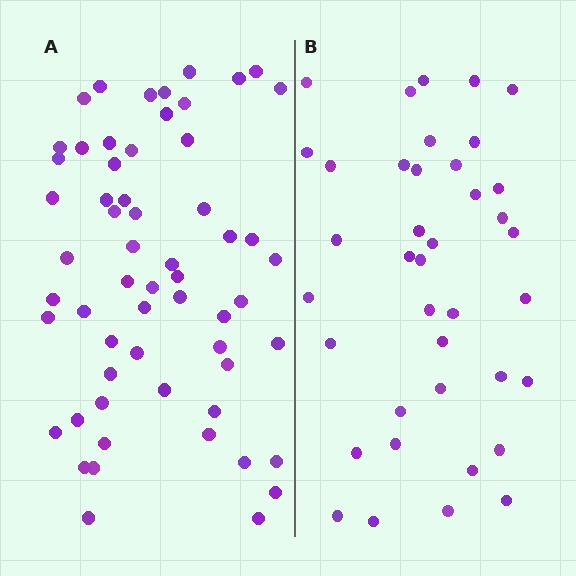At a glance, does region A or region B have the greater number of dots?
Region A (the left region) has more dots.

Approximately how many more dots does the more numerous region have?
Region A has approximately 20 more dots than region B.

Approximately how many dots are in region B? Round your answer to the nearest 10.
About 40 dots. (The exact count is 39, which rounds to 40.)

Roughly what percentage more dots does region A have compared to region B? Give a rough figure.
About 50% more.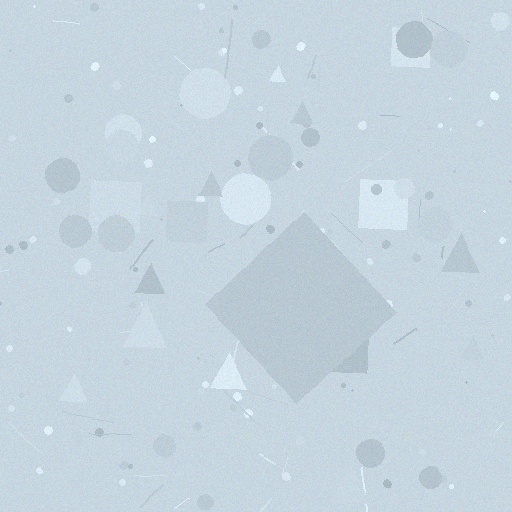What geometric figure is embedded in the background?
A diamond is embedded in the background.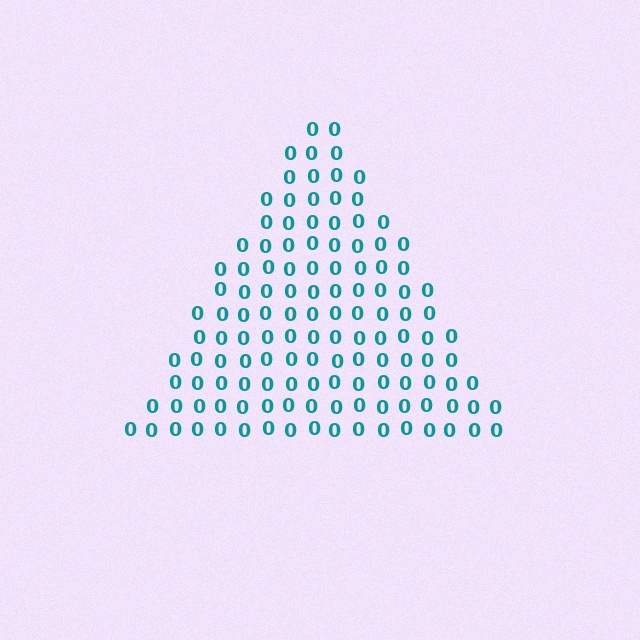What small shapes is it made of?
It is made of small digit 0's.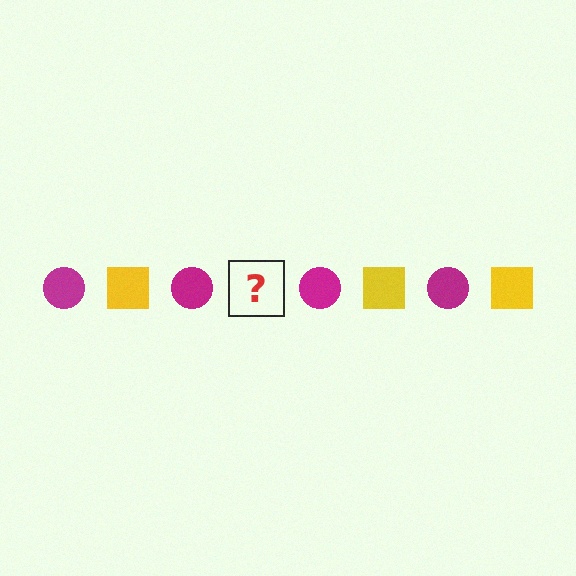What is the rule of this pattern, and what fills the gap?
The rule is that the pattern alternates between magenta circle and yellow square. The gap should be filled with a yellow square.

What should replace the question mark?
The question mark should be replaced with a yellow square.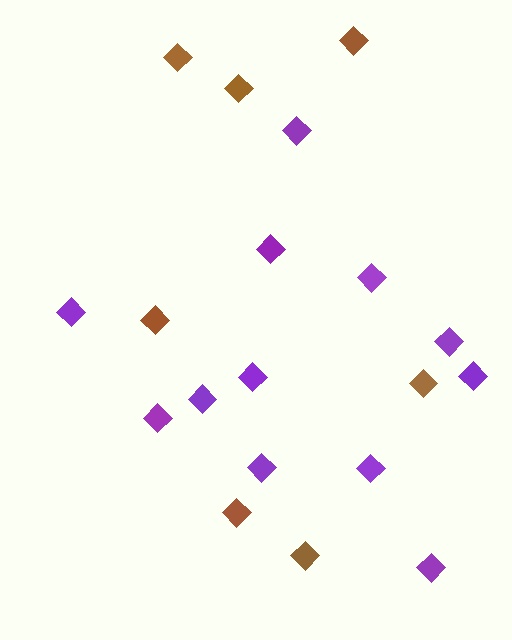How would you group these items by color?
There are 2 groups: one group of brown diamonds (7) and one group of purple diamonds (12).